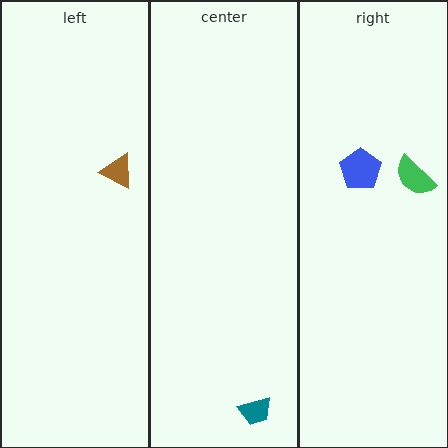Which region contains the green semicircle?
The right region.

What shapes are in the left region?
The brown triangle.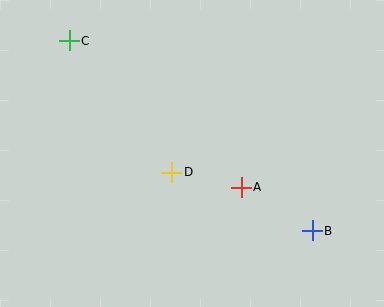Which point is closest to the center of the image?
Point D at (172, 172) is closest to the center.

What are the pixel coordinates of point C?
Point C is at (69, 41).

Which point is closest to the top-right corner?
Point A is closest to the top-right corner.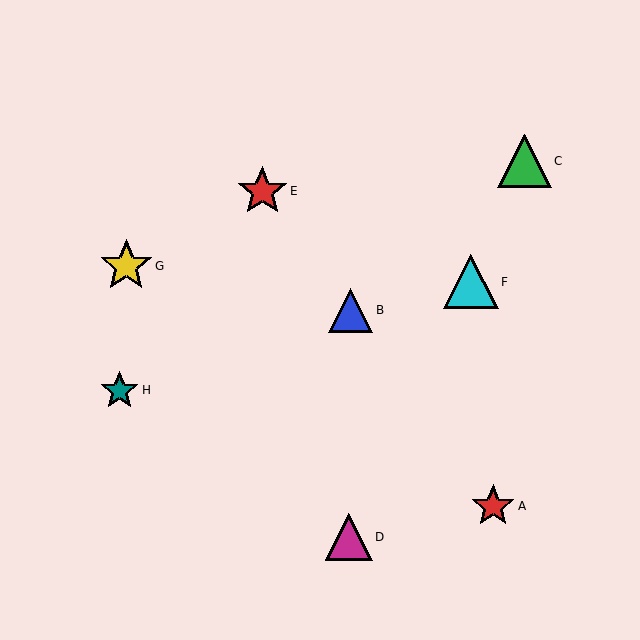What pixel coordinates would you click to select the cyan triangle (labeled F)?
Click at (471, 282) to select the cyan triangle F.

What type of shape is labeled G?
Shape G is a yellow star.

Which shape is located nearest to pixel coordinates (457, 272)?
The cyan triangle (labeled F) at (471, 282) is nearest to that location.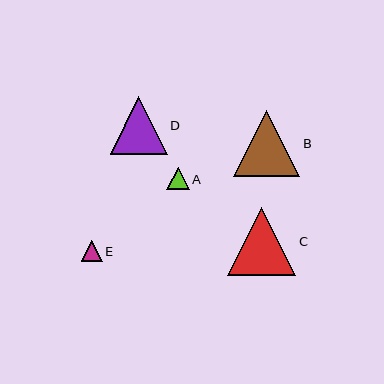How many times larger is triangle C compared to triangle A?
Triangle C is approximately 3.0 times the size of triangle A.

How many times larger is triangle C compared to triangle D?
Triangle C is approximately 1.2 times the size of triangle D.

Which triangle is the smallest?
Triangle E is the smallest with a size of approximately 21 pixels.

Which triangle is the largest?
Triangle C is the largest with a size of approximately 68 pixels.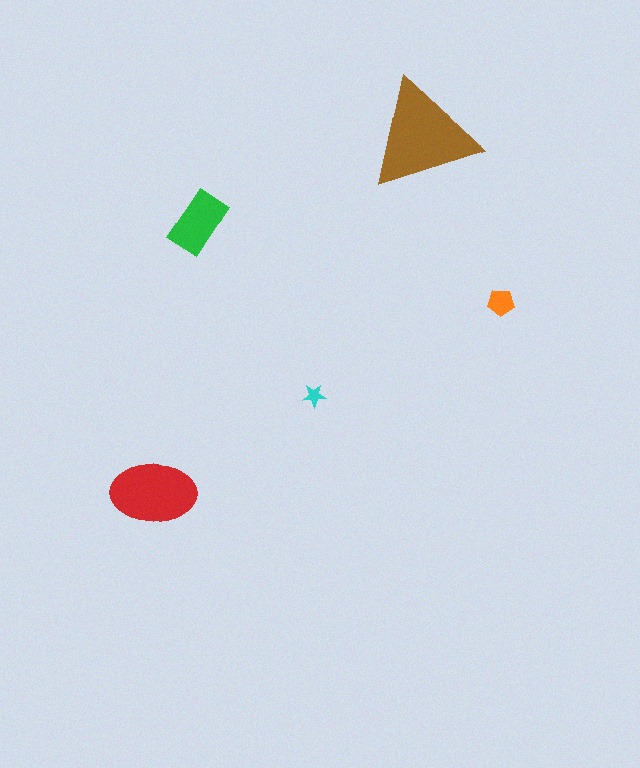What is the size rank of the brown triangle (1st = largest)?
1st.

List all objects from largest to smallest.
The brown triangle, the red ellipse, the green rectangle, the orange pentagon, the cyan star.